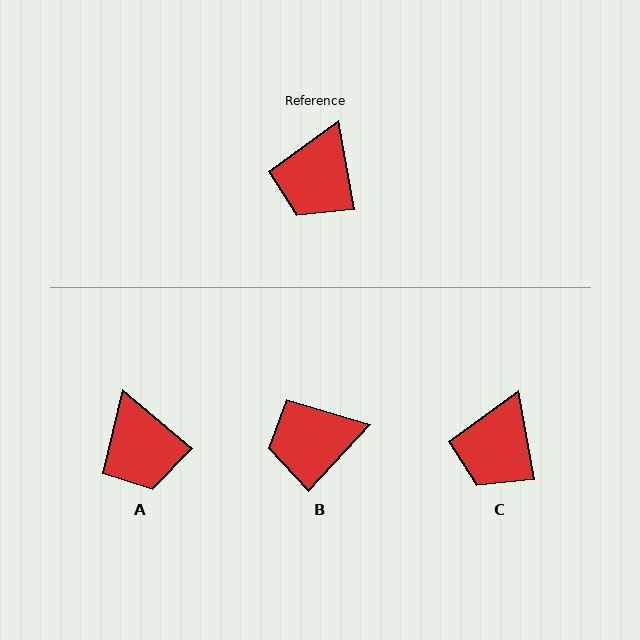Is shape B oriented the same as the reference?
No, it is off by about 53 degrees.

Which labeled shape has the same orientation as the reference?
C.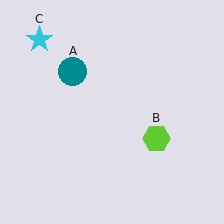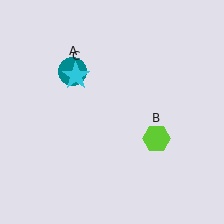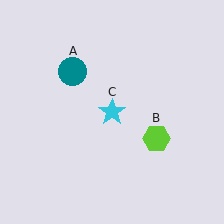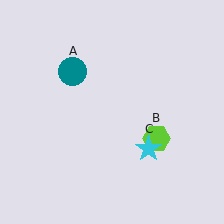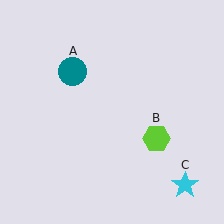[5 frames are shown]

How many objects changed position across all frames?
1 object changed position: cyan star (object C).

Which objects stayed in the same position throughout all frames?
Teal circle (object A) and lime hexagon (object B) remained stationary.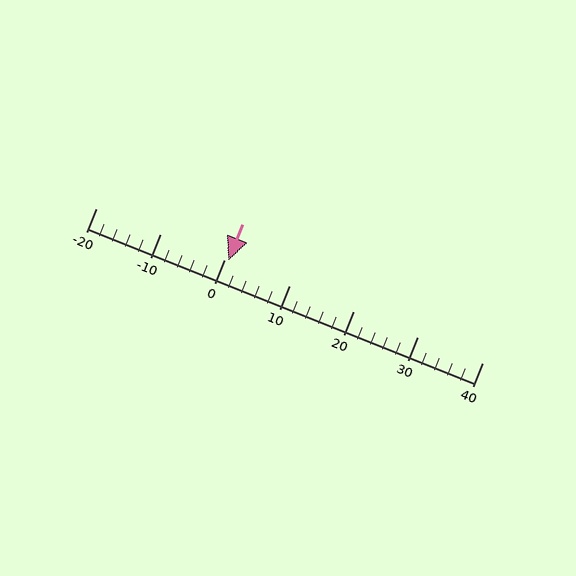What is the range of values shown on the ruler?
The ruler shows values from -20 to 40.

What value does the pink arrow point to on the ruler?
The pink arrow points to approximately 0.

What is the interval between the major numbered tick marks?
The major tick marks are spaced 10 units apart.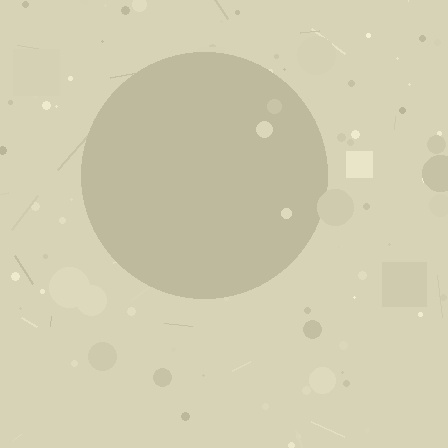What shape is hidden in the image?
A circle is hidden in the image.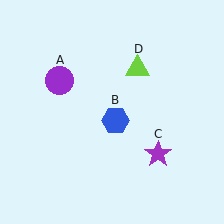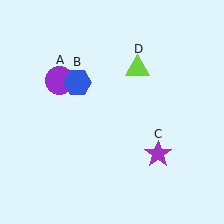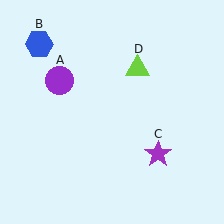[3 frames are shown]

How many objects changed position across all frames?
1 object changed position: blue hexagon (object B).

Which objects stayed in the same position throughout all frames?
Purple circle (object A) and purple star (object C) and lime triangle (object D) remained stationary.